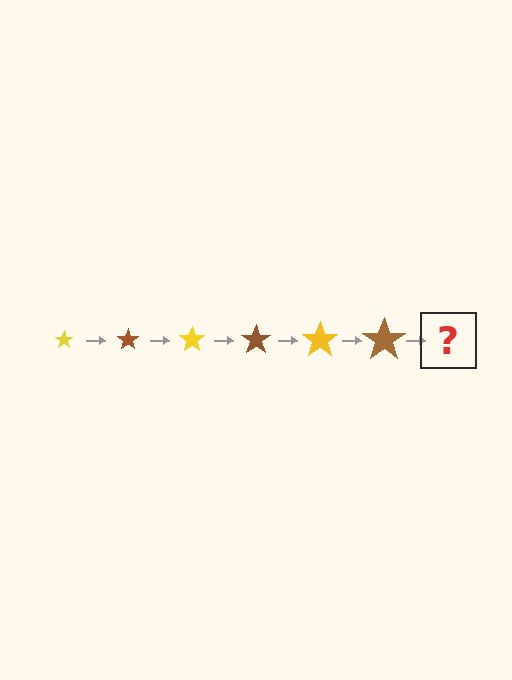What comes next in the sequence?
The next element should be a yellow star, larger than the previous one.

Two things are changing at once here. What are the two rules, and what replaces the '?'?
The two rules are that the star grows larger each step and the color cycles through yellow and brown. The '?' should be a yellow star, larger than the previous one.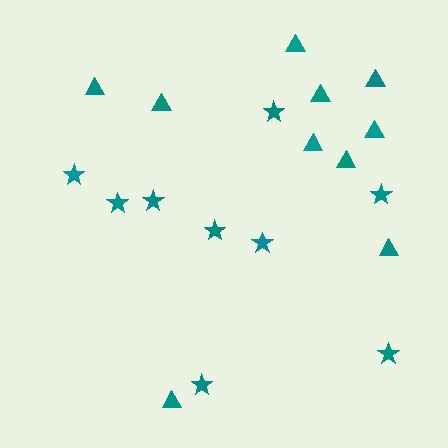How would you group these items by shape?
There are 2 groups: one group of triangles (10) and one group of stars (9).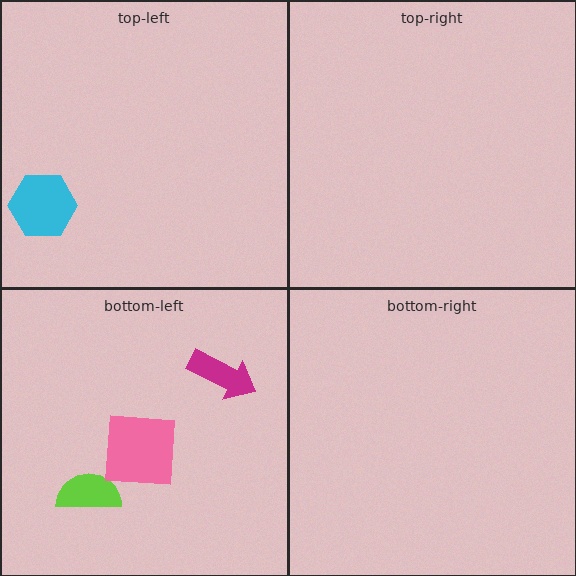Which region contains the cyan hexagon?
The top-left region.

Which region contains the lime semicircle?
The bottom-left region.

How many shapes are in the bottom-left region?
3.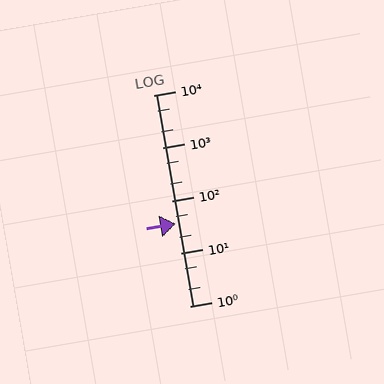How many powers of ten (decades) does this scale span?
The scale spans 4 decades, from 1 to 10000.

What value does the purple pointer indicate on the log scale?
The pointer indicates approximately 36.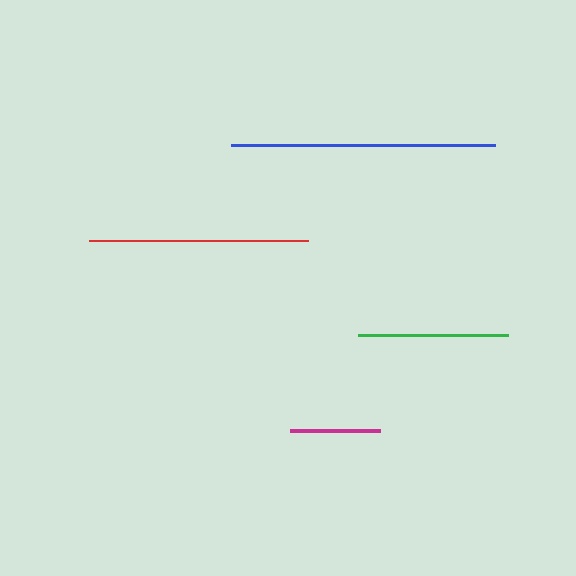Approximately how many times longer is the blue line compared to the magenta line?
The blue line is approximately 2.9 times the length of the magenta line.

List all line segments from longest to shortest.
From longest to shortest: blue, red, green, magenta.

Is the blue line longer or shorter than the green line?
The blue line is longer than the green line.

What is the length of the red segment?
The red segment is approximately 219 pixels long.